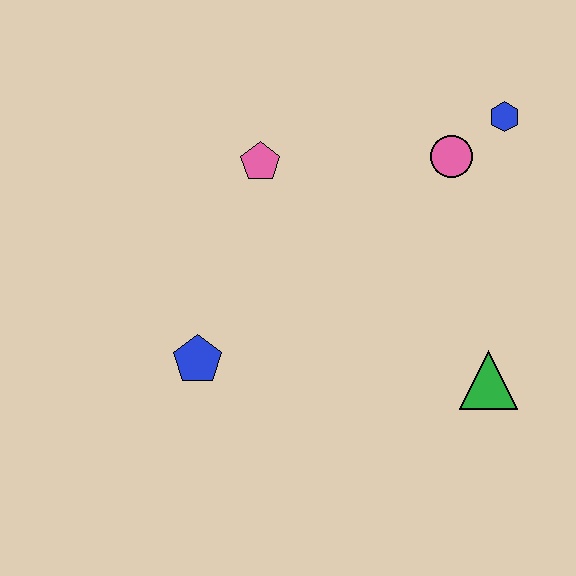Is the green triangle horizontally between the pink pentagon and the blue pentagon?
No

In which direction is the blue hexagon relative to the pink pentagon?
The blue hexagon is to the right of the pink pentagon.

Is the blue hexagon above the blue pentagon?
Yes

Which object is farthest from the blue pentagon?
The blue hexagon is farthest from the blue pentagon.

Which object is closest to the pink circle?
The blue hexagon is closest to the pink circle.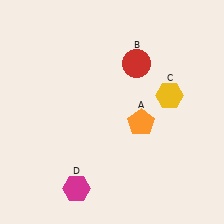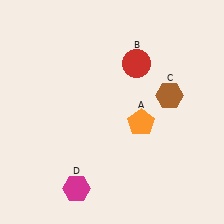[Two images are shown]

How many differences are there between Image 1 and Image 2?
There is 1 difference between the two images.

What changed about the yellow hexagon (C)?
In Image 1, C is yellow. In Image 2, it changed to brown.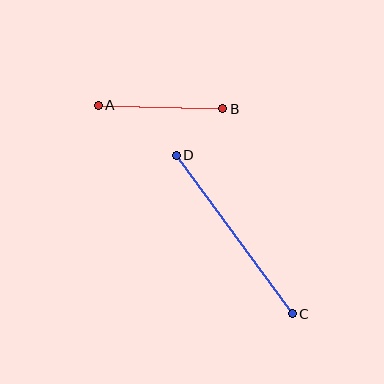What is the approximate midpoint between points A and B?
The midpoint is at approximately (160, 107) pixels.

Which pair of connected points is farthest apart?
Points C and D are farthest apart.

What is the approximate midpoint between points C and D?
The midpoint is at approximately (234, 234) pixels.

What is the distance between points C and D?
The distance is approximately 197 pixels.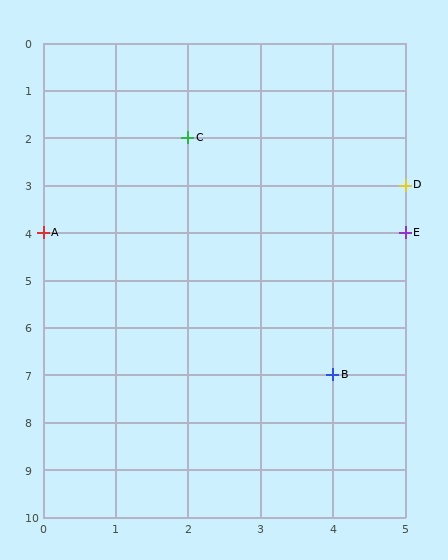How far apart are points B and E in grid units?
Points B and E are 1 column and 3 rows apart (about 3.2 grid units diagonally).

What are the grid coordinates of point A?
Point A is at grid coordinates (0, 4).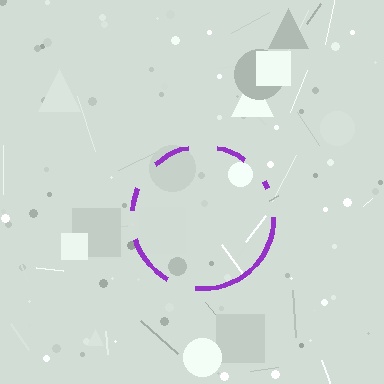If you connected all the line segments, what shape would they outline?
They would outline a circle.